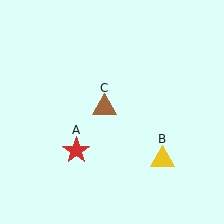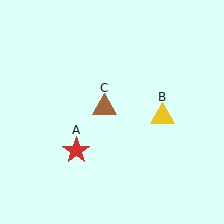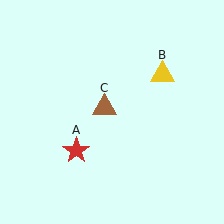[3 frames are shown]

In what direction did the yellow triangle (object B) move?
The yellow triangle (object B) moved up.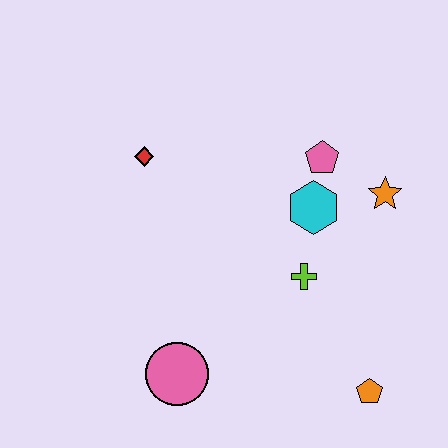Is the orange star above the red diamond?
No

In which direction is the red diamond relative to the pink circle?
The red diamond is above the pink circle.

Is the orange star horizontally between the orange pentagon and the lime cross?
No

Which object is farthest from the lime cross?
The red diamond is farthest from the lime cross.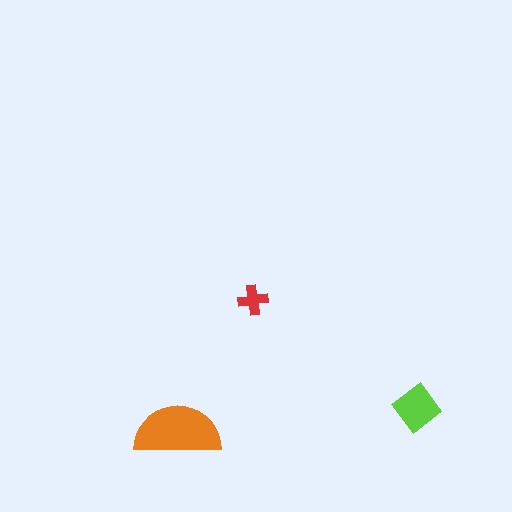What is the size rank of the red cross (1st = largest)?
3rd.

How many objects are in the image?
There are 3 objects in the image.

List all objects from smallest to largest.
The red cross, the lime diamond, the orange semicircle.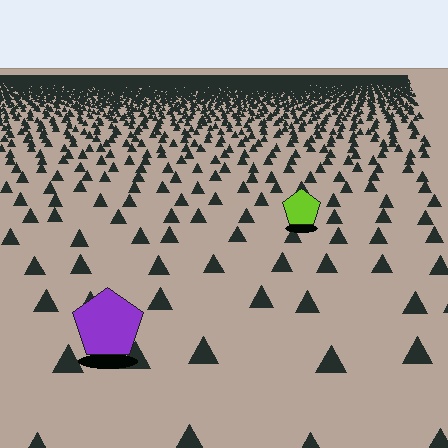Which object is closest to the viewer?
The purple pentagon is closest. The texture marks near it are larger and more spread out.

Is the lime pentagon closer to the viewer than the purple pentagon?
No. The purple pentagon is closer — you can tell from the texture gradient: the ground texture is coarser near it.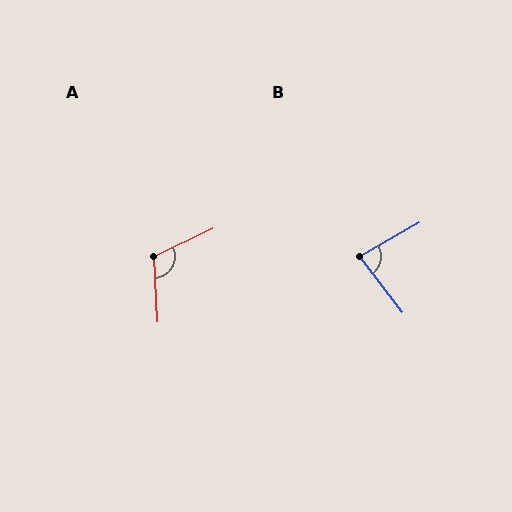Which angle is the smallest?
B, at approximately 83 degrees.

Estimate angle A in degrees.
Approximately 113 degrees.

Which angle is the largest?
A, at approximately 113 degrees.